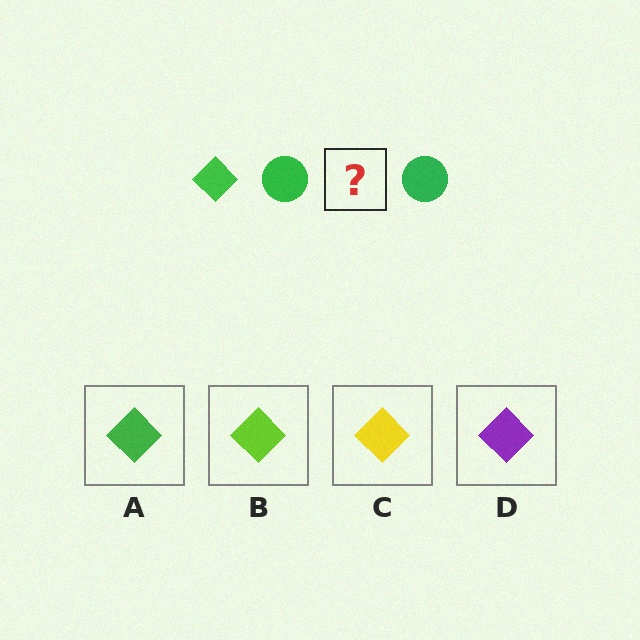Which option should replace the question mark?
Option A.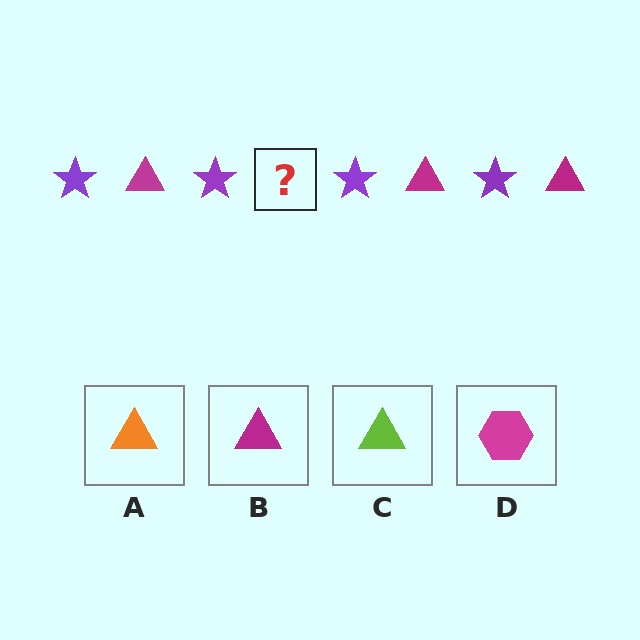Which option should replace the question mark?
Option B.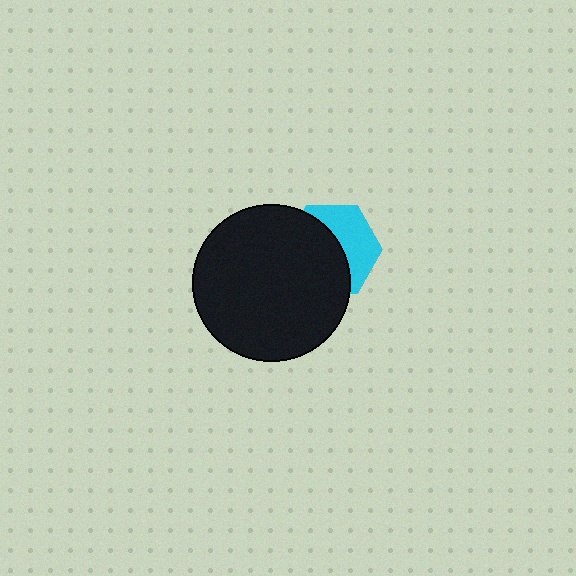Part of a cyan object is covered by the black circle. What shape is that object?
It is a hexagon.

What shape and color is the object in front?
The object in front is a black circle.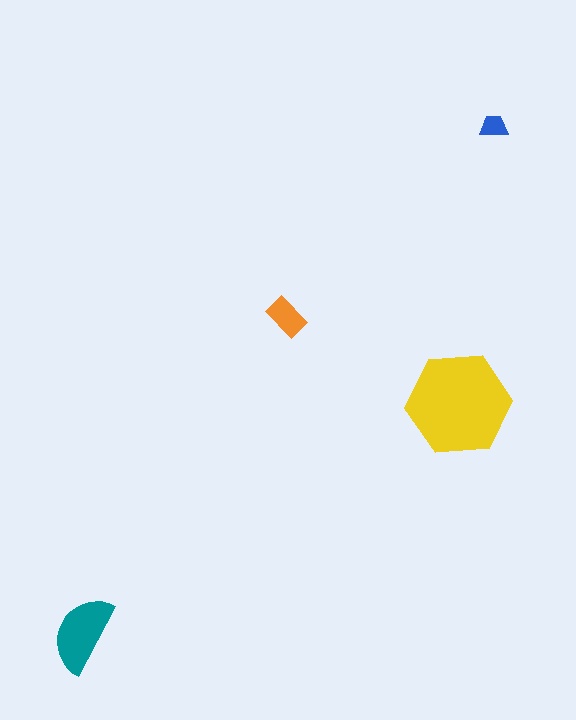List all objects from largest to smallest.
The yellow hexagon, the teal semicircle, the orange rectangle, the blue trapezoid.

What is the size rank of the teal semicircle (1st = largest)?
2nd.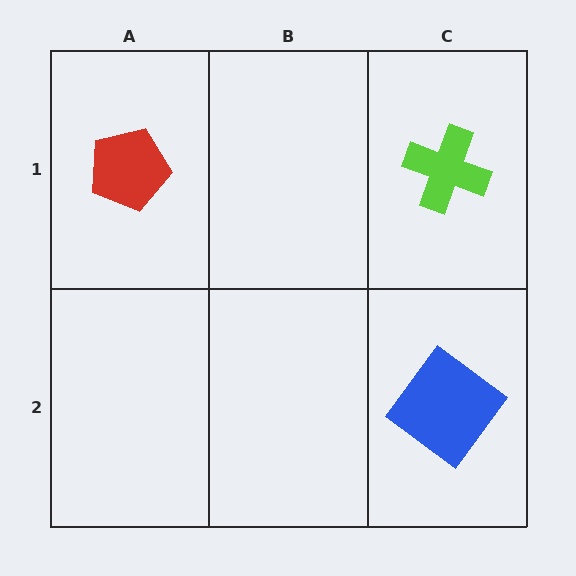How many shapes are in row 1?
2 shapes.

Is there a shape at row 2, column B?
No, that cell is empty.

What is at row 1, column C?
A lime cross.